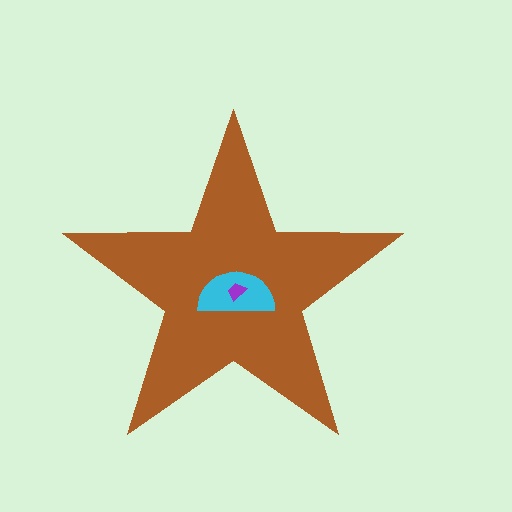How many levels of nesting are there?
3.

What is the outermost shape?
The brown star.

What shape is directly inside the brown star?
The cyan semicircle.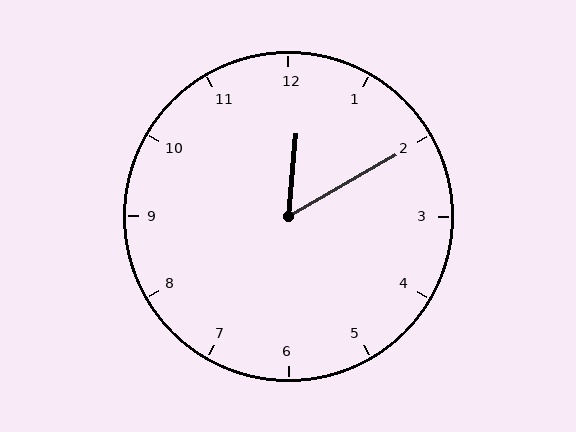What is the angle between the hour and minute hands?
Approximately 55 degrees.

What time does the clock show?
12:10.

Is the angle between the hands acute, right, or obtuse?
It is acute.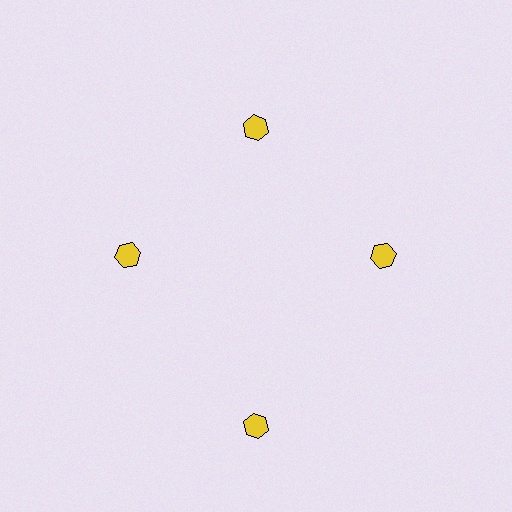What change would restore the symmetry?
The symmetry would be restored by moving it inward, back onto the ring so that all 4 hexagons sit at equal angles and equal distance from the center.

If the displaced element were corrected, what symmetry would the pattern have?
It would have 4-fold rotational symmetry — the pattern would map onto itself every 90 degrees.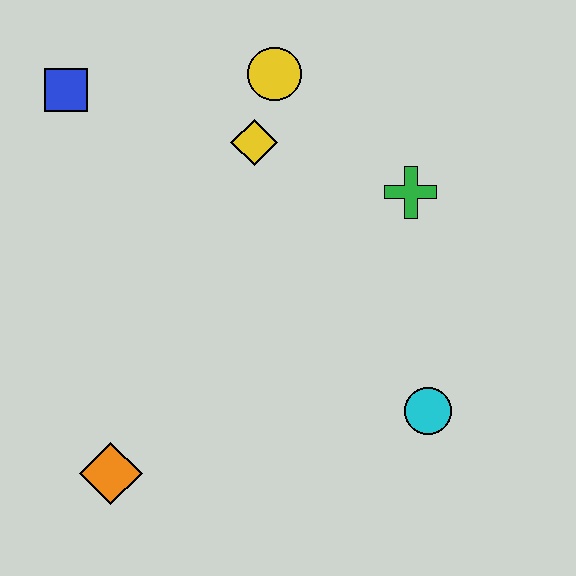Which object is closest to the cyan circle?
The green cross is closest to the cyan circle.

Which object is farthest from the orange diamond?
The yellow circle is farthest from the orange diamond.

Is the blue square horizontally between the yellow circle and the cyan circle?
No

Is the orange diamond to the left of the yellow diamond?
Yes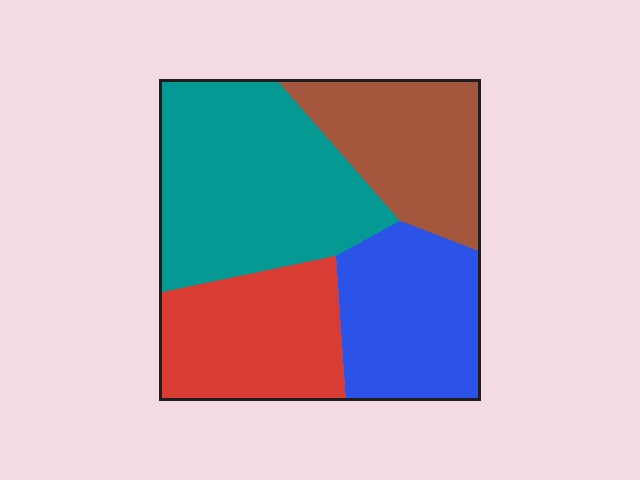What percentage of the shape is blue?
Blue covers around 20% of the shape.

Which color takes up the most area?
Teal, at roughly 35%.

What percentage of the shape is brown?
Brown covers about 20% of the shape.